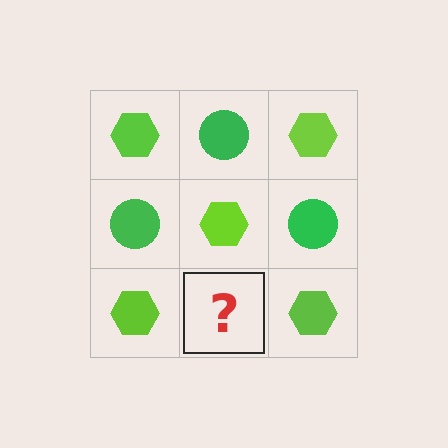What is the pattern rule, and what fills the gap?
The rule is that it alternates lime hexagon and green circle in a checkerboard pattern. The gap should be filled with a green circle.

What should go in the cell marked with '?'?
The missing cell should contain a green circle.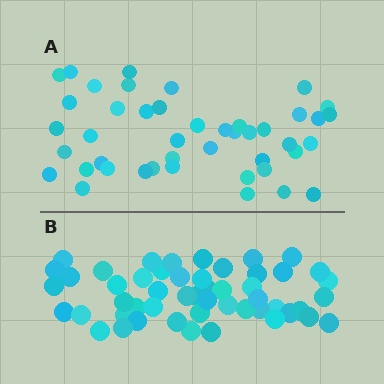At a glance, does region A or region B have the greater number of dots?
Region B (the bottom region) has more dots.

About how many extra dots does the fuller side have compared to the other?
Region B has roughly 8 or so more dots than region A.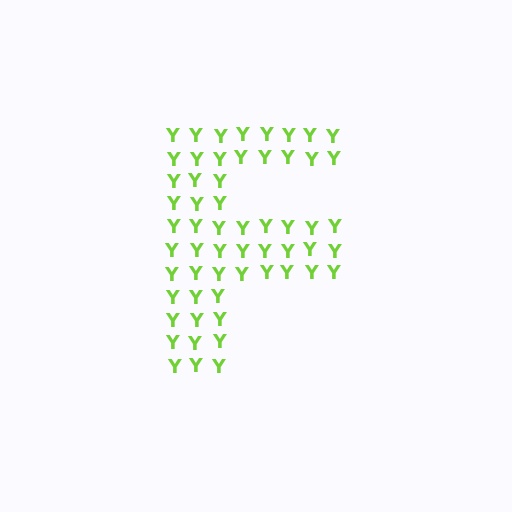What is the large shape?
The large shape is the letter F.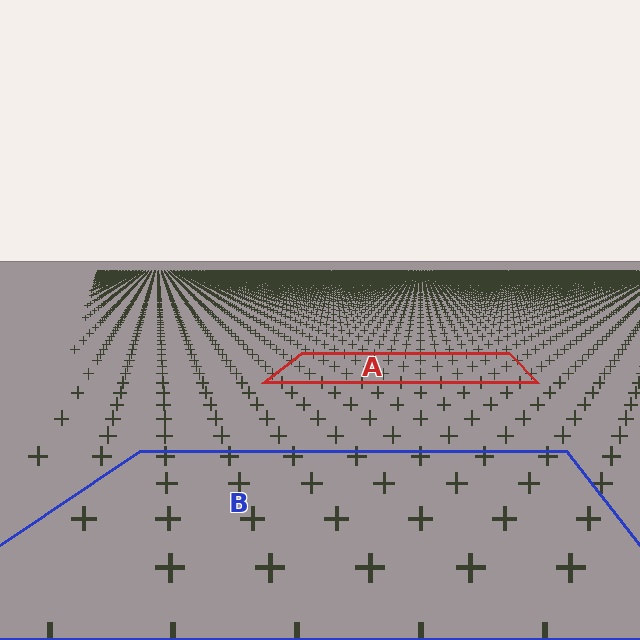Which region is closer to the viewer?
Region B is closer. The texture elements there are larger and more spread out.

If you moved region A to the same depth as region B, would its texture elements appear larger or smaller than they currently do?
They would appear larger. At a closer depth, the same texture elements are projected at a bigger on-screen size.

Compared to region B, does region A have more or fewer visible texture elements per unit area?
Region A has more texture elements per unit area — they are packed more densely because it is farther away.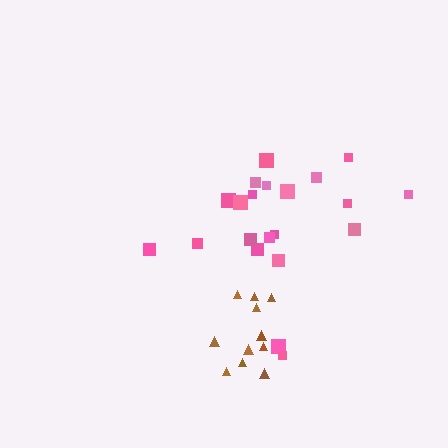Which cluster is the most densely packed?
Brown.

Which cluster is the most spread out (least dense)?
Pink.